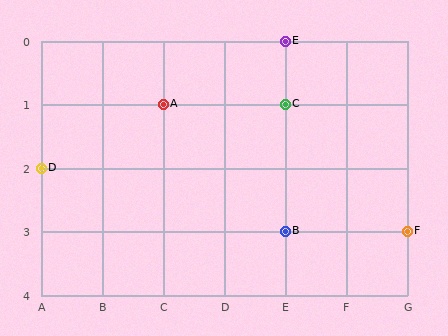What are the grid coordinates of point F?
Point F is at grid coordinates (G, 3).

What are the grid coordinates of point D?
Point D is at grid coordinates (A, 2).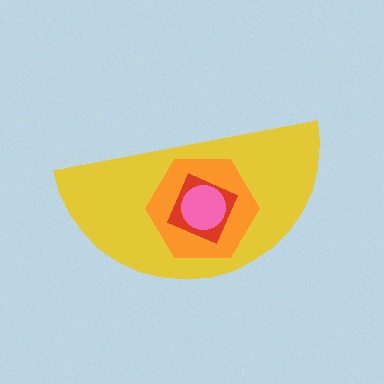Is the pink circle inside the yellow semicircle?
Yes.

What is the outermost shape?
The yellow semicircle.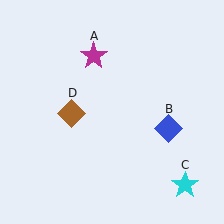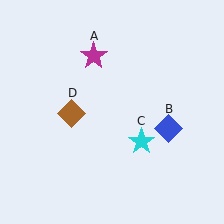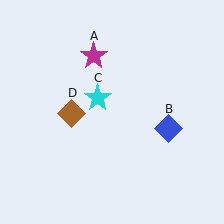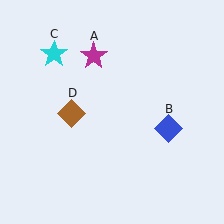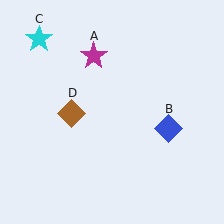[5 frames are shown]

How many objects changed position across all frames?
1 object changed position: cyan star (object C).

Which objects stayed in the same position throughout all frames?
Magenta star (object A) and blue diamond (object B) and brown diamond (object D) remained stationary.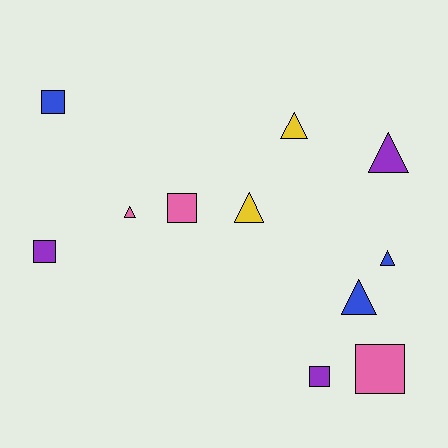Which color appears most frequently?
Pink, with 3 objects.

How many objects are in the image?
There are 11 objects.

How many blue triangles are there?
There are 2 blue triangles.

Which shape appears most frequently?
Triangle, with 6 objects.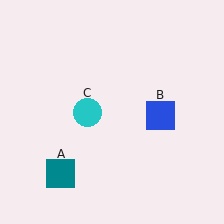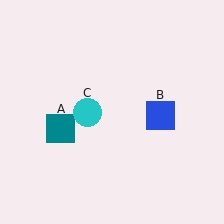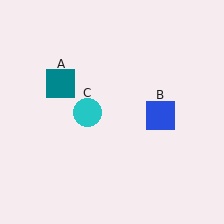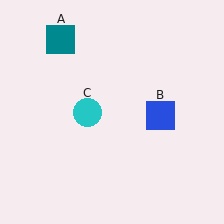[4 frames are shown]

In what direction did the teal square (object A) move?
The teal square (object A) moved up.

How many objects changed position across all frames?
1 object changed position: teal square (object A).